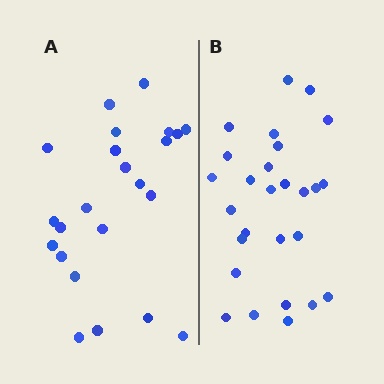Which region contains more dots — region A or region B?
Region B (the right region) has more dots.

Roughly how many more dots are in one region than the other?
Region B has about 4 more dots than region A.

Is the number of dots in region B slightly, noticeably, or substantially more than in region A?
Region B has only slightly more — the two regions are fairly close. The ratio is roughly 1.2 to 1.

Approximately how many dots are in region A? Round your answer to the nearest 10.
About 20 dots. (The exact count is 23, which rounds to 20.)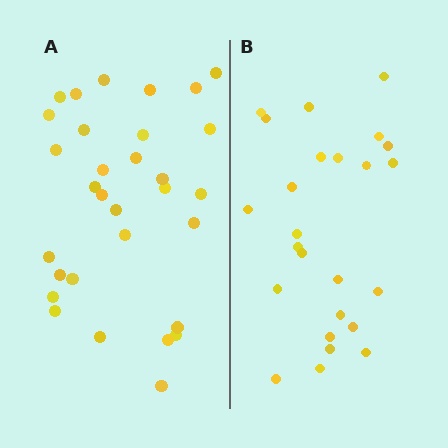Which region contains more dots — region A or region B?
Region A (the left region) has more dots.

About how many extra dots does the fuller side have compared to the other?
Region A has about 6 more dots than region B.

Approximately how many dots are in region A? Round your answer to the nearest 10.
About 30 dots. (The exact count is 31, which rounds to 30.)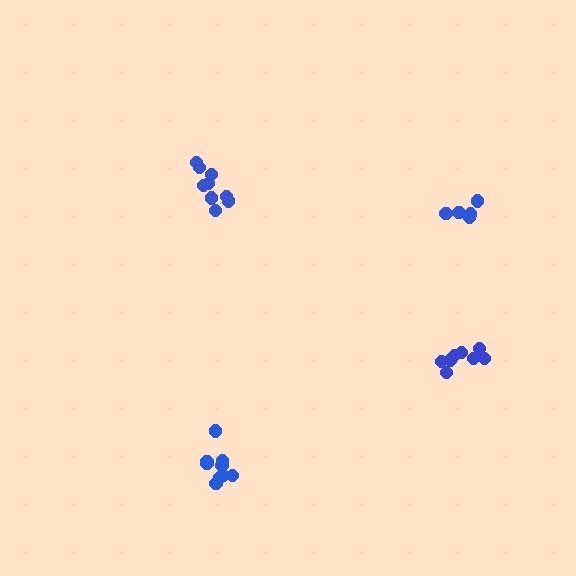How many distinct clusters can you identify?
There are 4 distinct clusters.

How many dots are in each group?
Group 1: 9 dots, Group 2: 8 dots, Group 3: 9 dots, Group 4: 5 dots (31 total).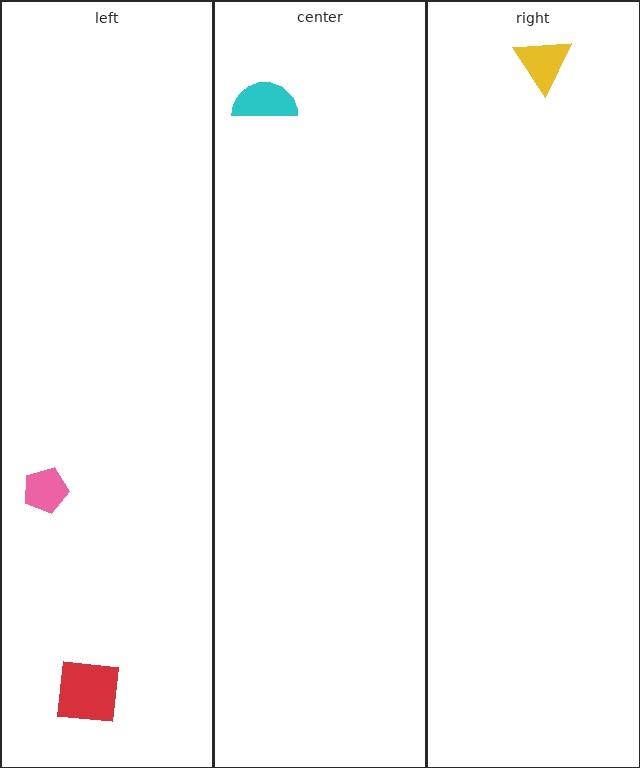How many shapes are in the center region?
1.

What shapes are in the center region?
The cyan semicircle.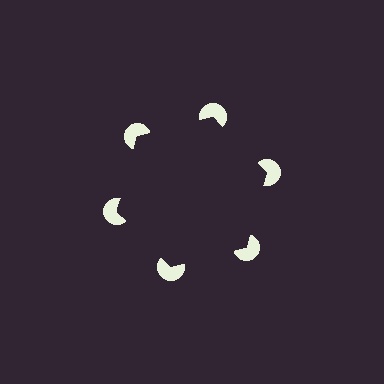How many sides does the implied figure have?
6 sides.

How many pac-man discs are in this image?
There are 6 — one at each vertex of the illusory hexagon.